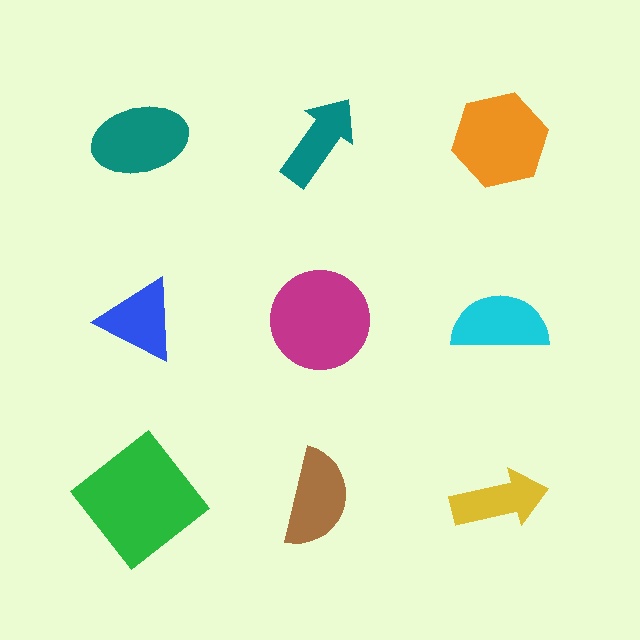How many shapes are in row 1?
3 shapes.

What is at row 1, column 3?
An orange hexagon.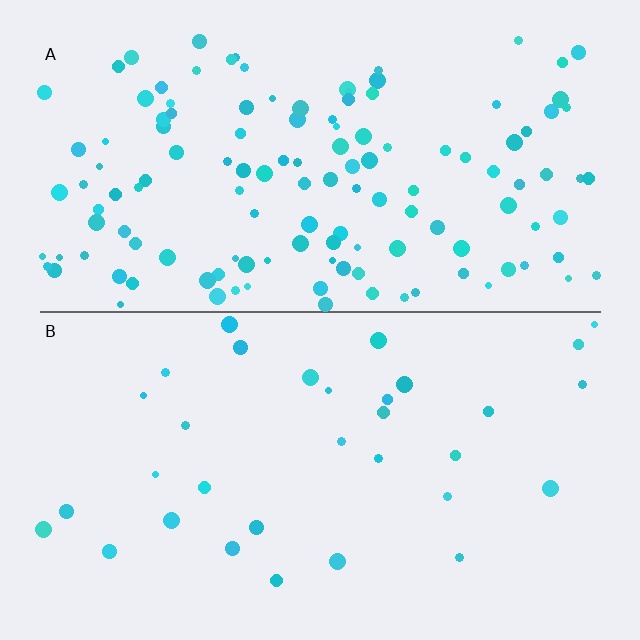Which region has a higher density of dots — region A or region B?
A (the top).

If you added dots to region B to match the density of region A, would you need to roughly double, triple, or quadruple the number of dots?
Approximately quadruple.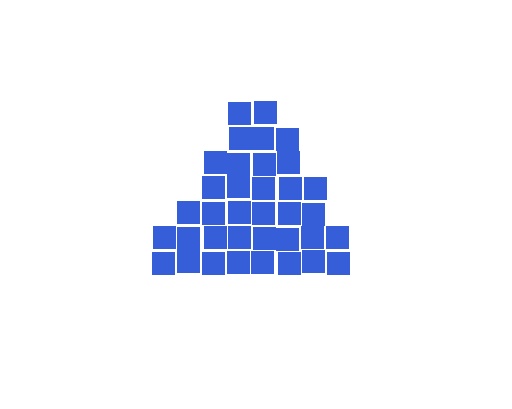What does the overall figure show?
The overall figure shows a triangle.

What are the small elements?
The small elements are squares.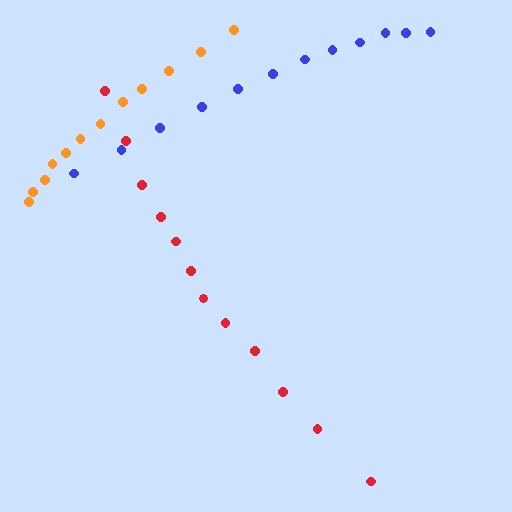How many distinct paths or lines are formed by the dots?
There are 3 distinct paths.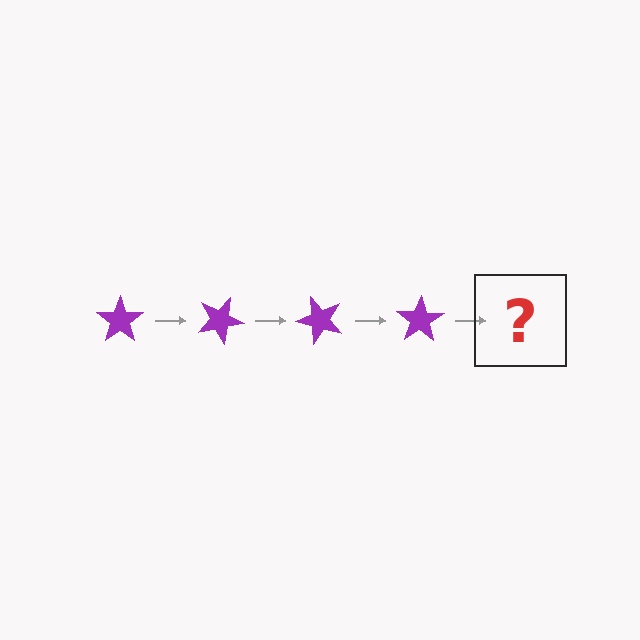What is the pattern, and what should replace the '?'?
The pattern is that the star rotates 25 degrees each step. The '?' should be a purple star rotated 100 degrees.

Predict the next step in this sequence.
The next step is a purple star rotated 100 degrees.